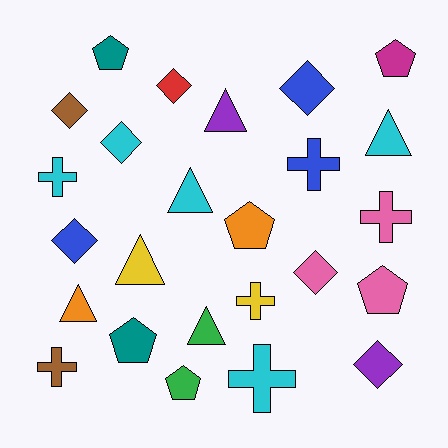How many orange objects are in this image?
There are 2 orange objects.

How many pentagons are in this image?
There are 6 pentagons.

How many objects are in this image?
There are 25 objects.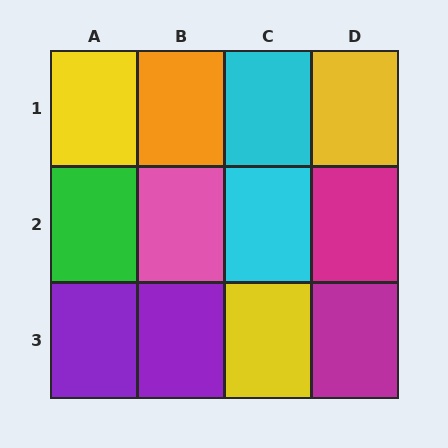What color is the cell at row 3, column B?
Purple.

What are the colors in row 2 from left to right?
Green, pink, cyan, magenta.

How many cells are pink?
1 cell is pink.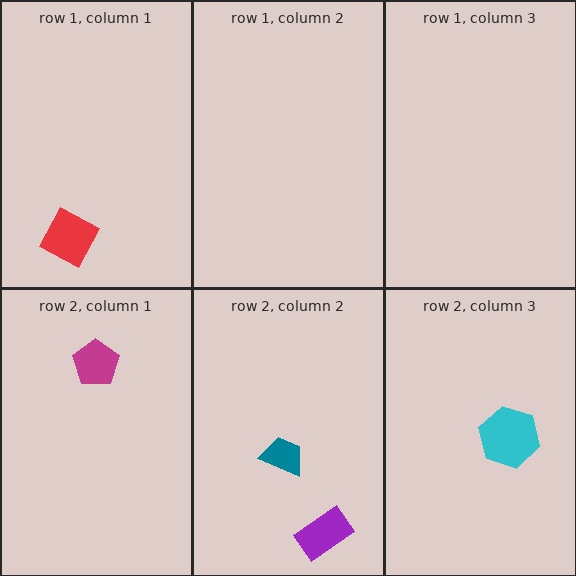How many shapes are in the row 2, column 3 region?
1.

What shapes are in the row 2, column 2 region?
The teal trapezoid, the purple rectangle.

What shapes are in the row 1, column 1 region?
The red diamond.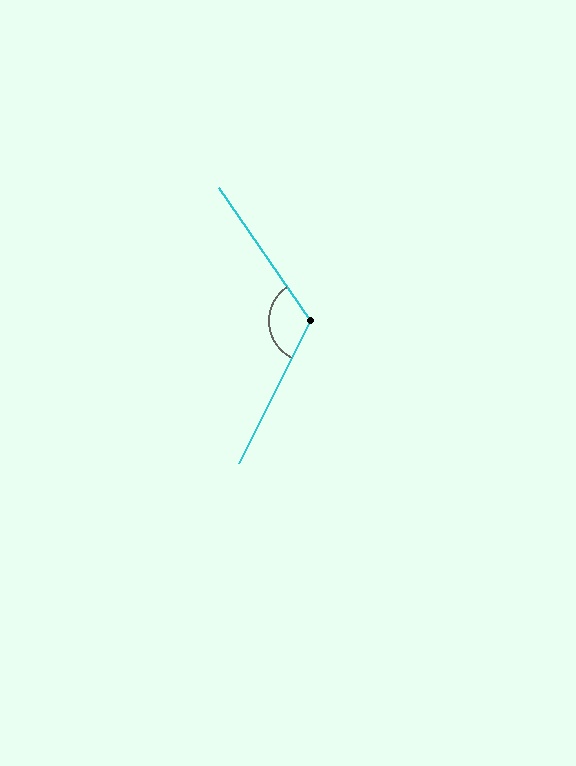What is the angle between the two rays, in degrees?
Approximately 119 degrees.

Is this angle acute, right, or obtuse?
It is obtuse.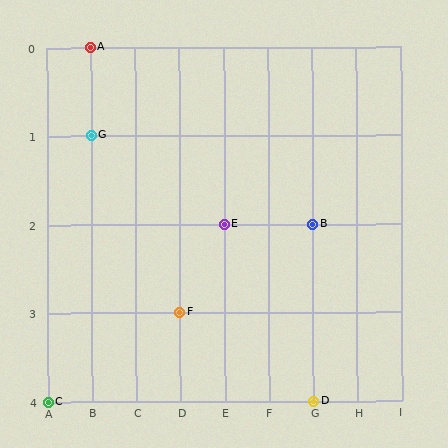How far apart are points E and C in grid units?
Points E and C are 4 columns and 2 rows apart (about 4.5 grid units diagonally).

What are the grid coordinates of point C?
Point C is at grid coordinates (A, 4).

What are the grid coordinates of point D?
Point D is at grid coordinates (G, 4).